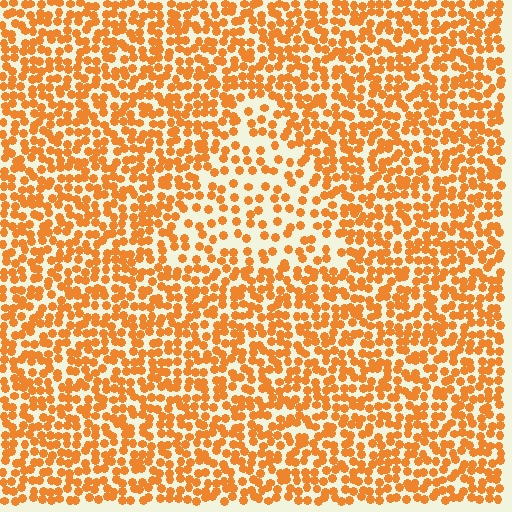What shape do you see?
I see a triangle.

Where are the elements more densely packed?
The elements are more densely packed outside the triangle boundary.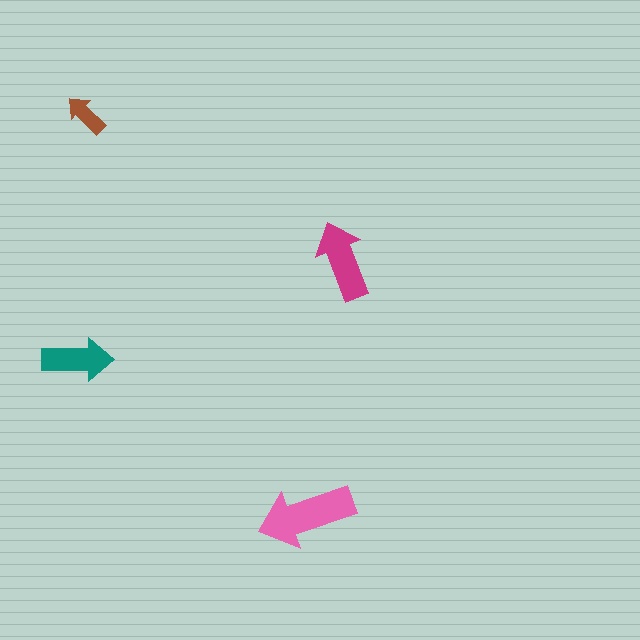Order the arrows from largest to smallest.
the pink one, the magenta one, the teal one, the brown one.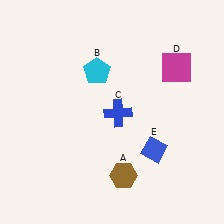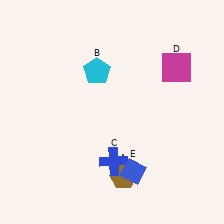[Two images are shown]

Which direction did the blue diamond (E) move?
The blue diamond (E) moved down.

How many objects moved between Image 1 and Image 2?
2 objects moved between the two images.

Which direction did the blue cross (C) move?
The blue cross (C) moved down.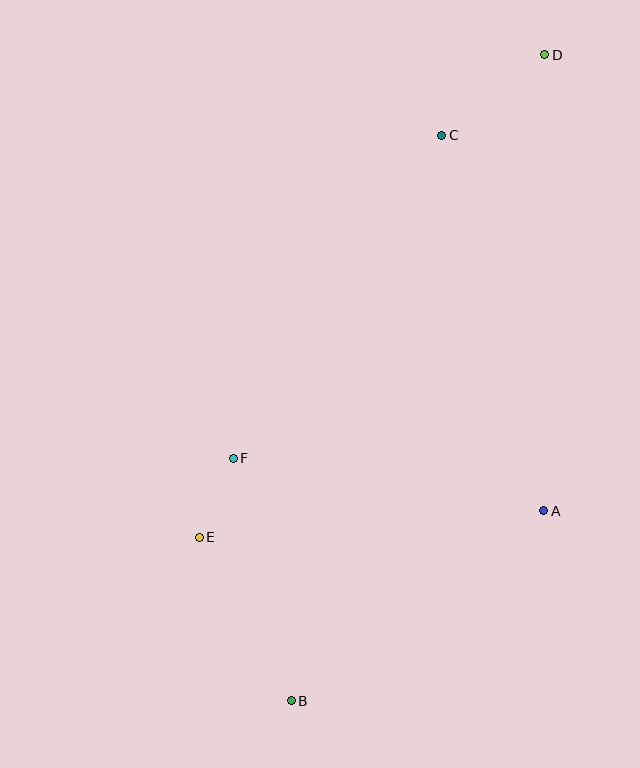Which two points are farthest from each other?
Points B and D are farthest from each other.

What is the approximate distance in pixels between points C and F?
The distance between C and F is approximately 384 pixels.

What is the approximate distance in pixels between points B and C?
The distance between B and C is approximately 585 pixels.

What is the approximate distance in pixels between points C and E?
The distance between C and E is approximately 469 pixels.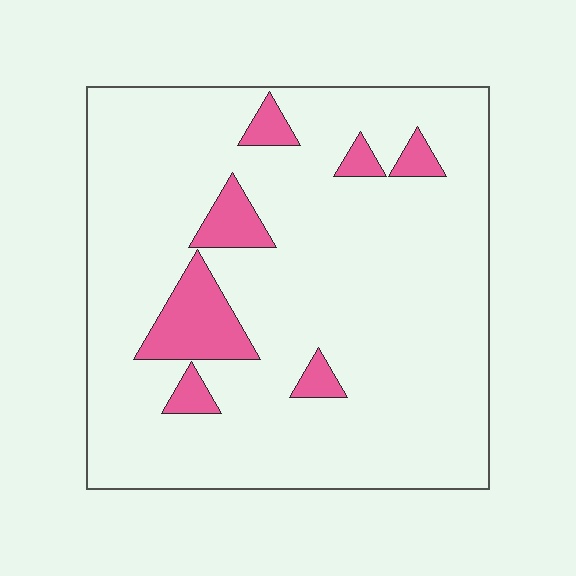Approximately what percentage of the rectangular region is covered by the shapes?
Approximately 10%.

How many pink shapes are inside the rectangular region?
7.